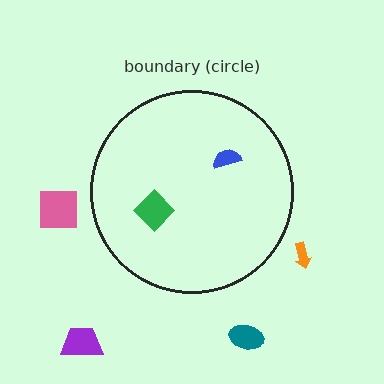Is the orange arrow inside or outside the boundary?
Outside.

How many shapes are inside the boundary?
2 inside, 4 outside.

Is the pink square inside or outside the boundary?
Outside.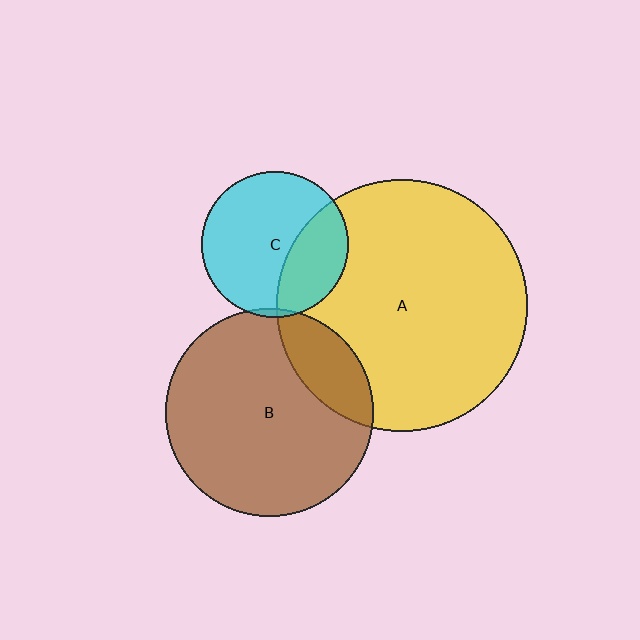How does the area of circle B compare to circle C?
Approximately 2.0 times.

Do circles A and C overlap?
Yes.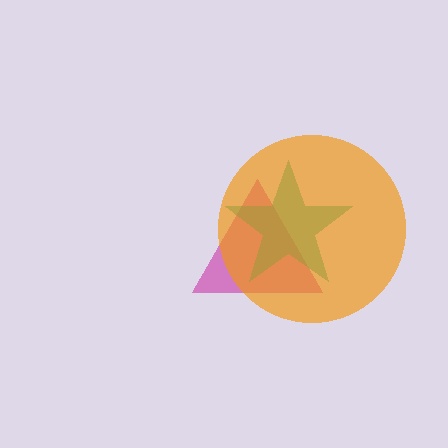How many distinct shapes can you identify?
There are 3 distinct shapes: a magenta triangle, a teal star, an orange circle.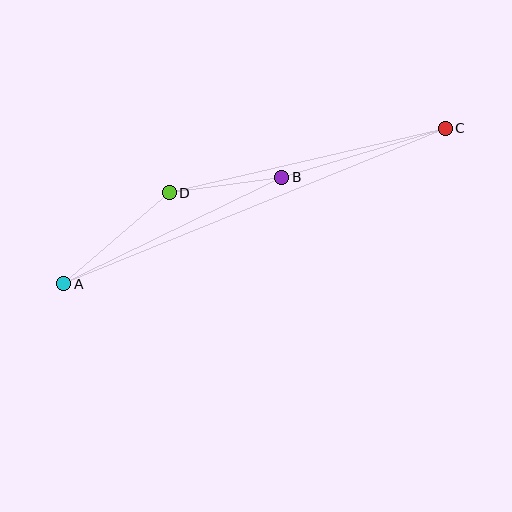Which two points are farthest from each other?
Points A and C are farthest from each other.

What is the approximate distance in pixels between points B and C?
The distance between B and C is approximately 170 pixels.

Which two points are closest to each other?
Points B and D are closest to each other.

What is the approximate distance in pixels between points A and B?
The distance between A and B is approximately 243 pixels.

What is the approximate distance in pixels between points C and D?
The distance between C and D is approximately 283 pixels.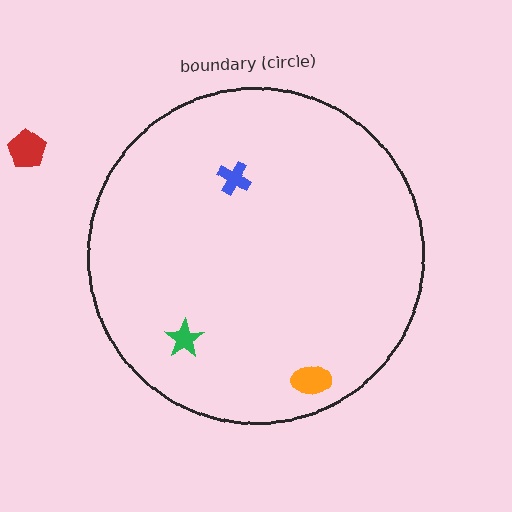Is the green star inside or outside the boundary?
Inside.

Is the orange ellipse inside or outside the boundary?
Inside.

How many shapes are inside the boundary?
3 inside, 1 outside.